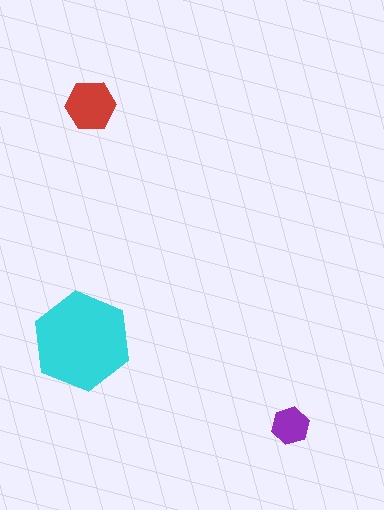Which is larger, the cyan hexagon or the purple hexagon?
The cyan one.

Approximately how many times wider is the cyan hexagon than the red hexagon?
About 2 times wider.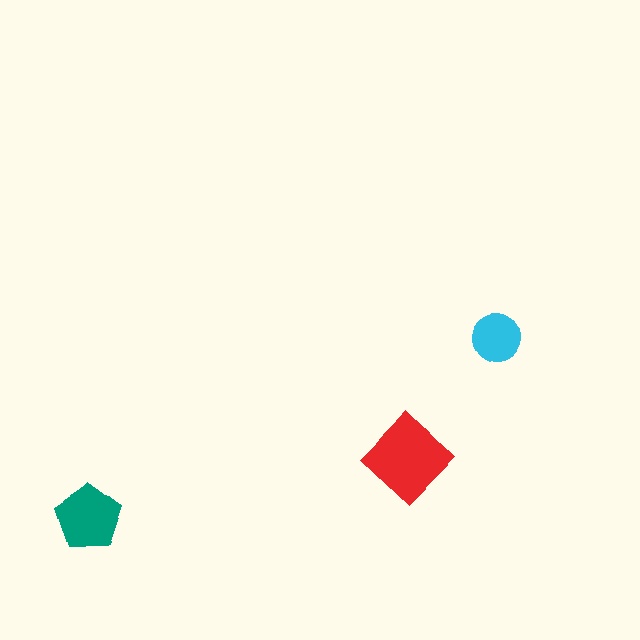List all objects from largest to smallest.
The red diamond, the teal pentagon, the cyan circle.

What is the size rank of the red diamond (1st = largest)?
1st.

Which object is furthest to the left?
The teal pentagon is leftmost.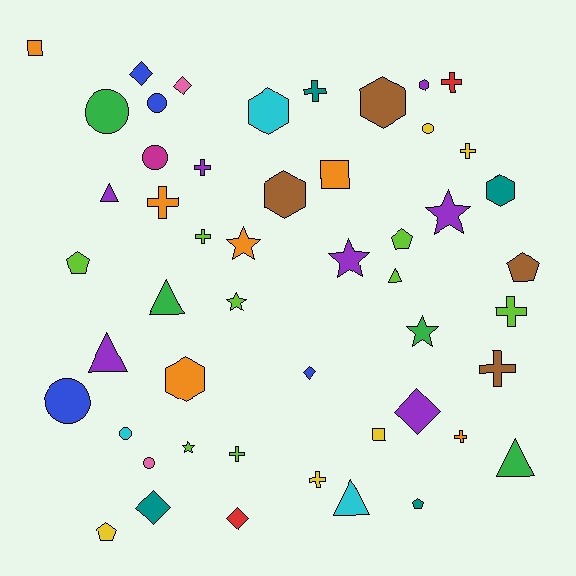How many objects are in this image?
There are 50 objects.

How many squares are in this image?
There are 3 squares.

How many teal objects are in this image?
There are 4 teal objects.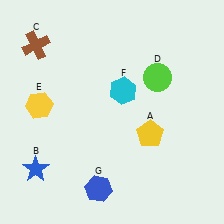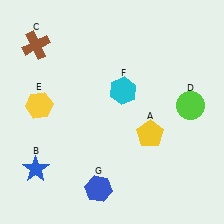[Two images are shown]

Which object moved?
The lime circle (D) moved right.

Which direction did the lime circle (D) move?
The lime circle (D) moved right.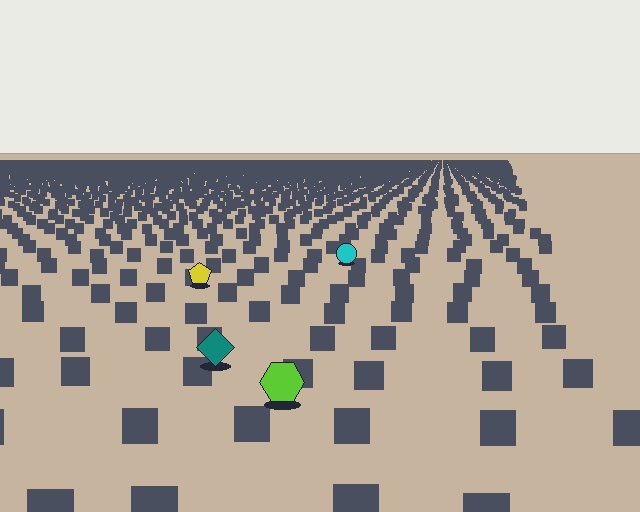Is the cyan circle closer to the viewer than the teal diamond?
No. The teal diamond is closer — you can tell from the texture gradient: the ground texture is coarser near it.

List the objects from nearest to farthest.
From nearest to farthest: the lime hexagon, the teal diamond, the yellow pentagon, the cyan circle.